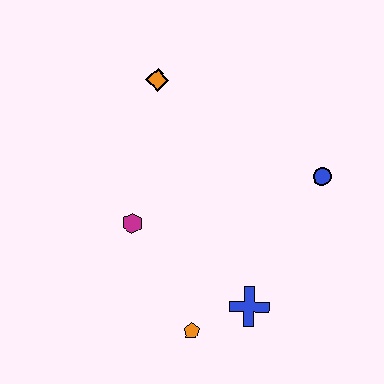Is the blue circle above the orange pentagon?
Yes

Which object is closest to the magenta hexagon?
The orange pentagon is closest to the magenta hexagon.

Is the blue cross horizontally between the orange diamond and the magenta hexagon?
No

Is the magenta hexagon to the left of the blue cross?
Yes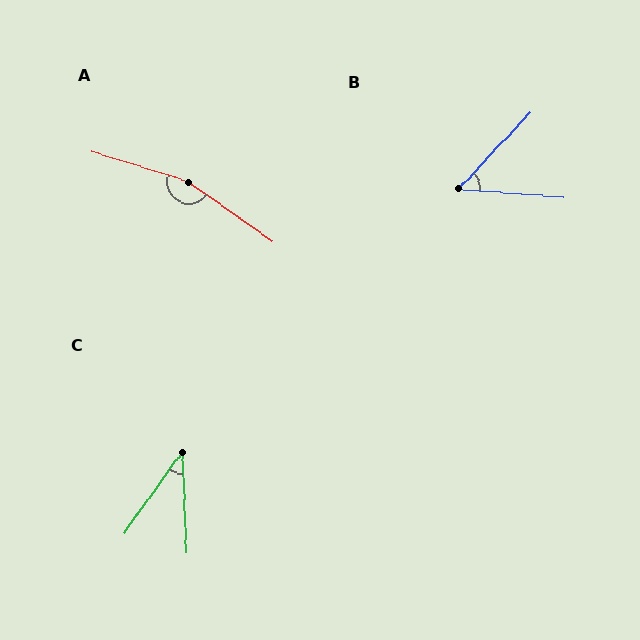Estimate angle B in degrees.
Approximately 51 degrees.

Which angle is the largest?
A, at approximately 162 degrees.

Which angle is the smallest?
C, at approximately 38 degrees.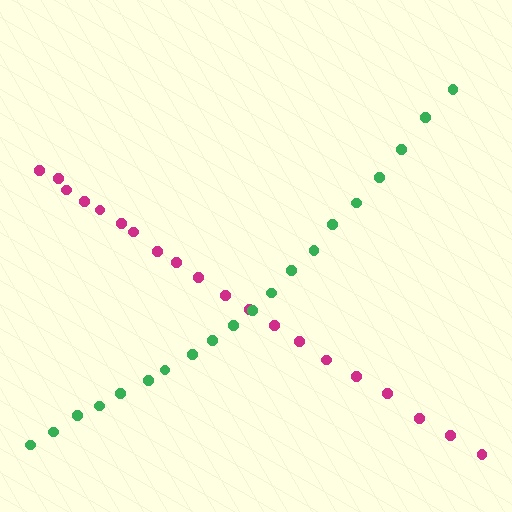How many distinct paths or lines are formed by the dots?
There are 2 distinct paths.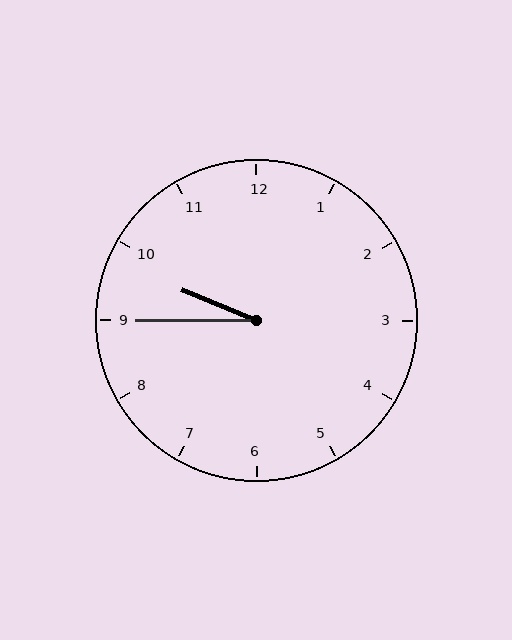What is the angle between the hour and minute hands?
Approximately 22 degrees.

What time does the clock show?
9:45.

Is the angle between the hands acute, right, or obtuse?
It is acute.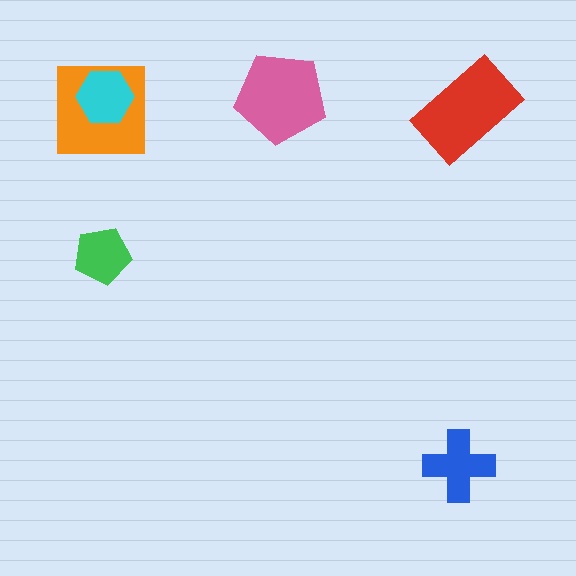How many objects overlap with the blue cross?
0 objects overlap with the blue cross.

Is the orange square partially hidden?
Yes, it is partially covered by another shape.